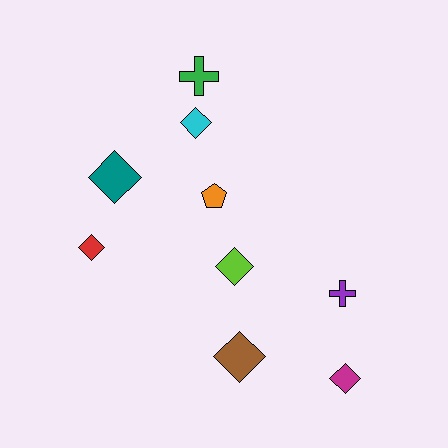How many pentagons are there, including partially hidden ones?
There is 1 pentagon.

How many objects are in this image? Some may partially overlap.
There are 9 objects.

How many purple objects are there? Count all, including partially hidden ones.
There is 1 purple object.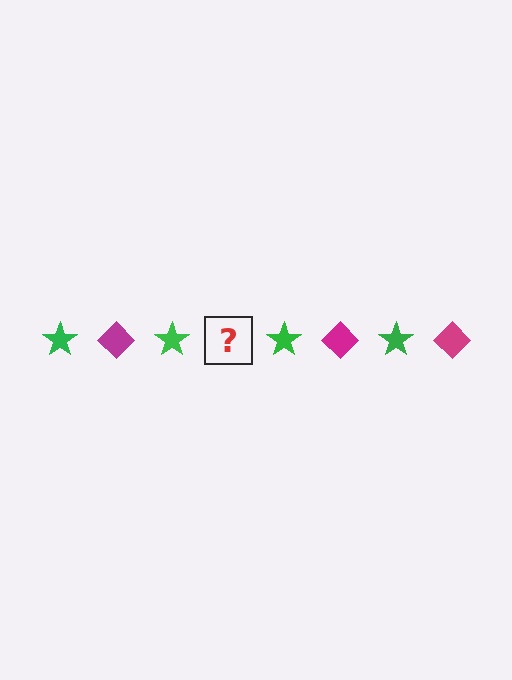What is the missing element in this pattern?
The missing element is a magenta diamond.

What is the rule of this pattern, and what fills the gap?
The rule is that the pattern alternates between green star and magenta diamond. The gap should be filled with a magenta diamond.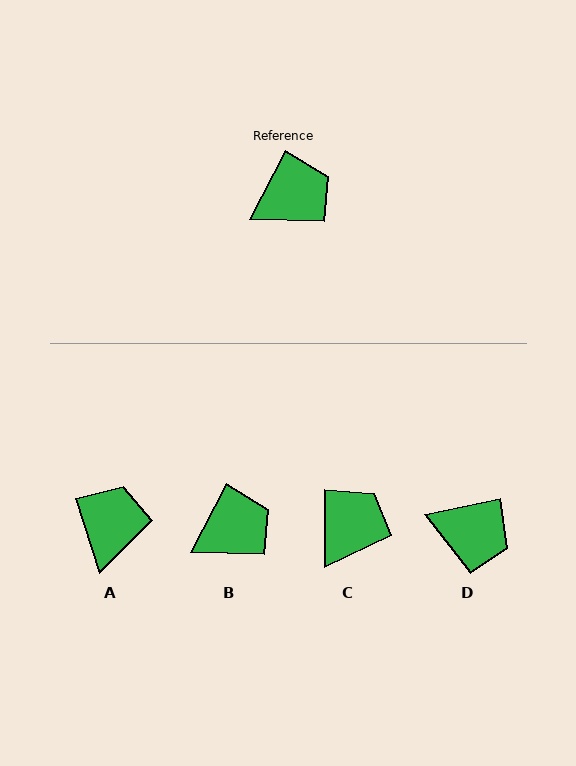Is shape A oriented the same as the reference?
No, it is off by about 46 degrees.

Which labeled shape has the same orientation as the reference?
B.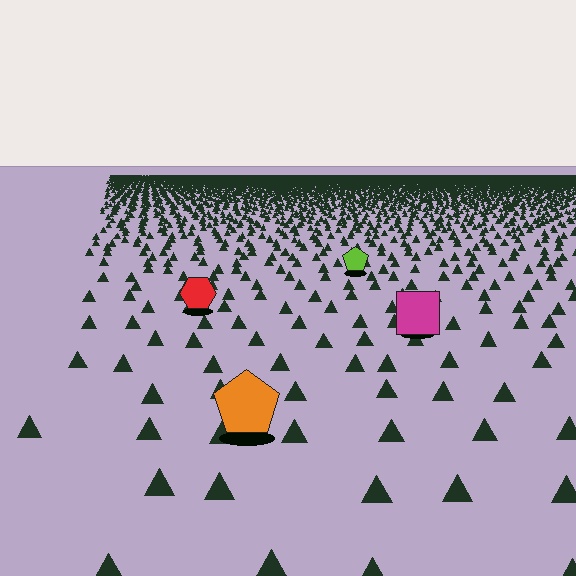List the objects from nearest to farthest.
From nearest to farthest: the orange pentagon, the magenta square, the red hexagon, the lime pentagon.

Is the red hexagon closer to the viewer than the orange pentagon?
No. The orange pentagon is closer — you can tell from the texture gradient: the ground texture is coarser near it.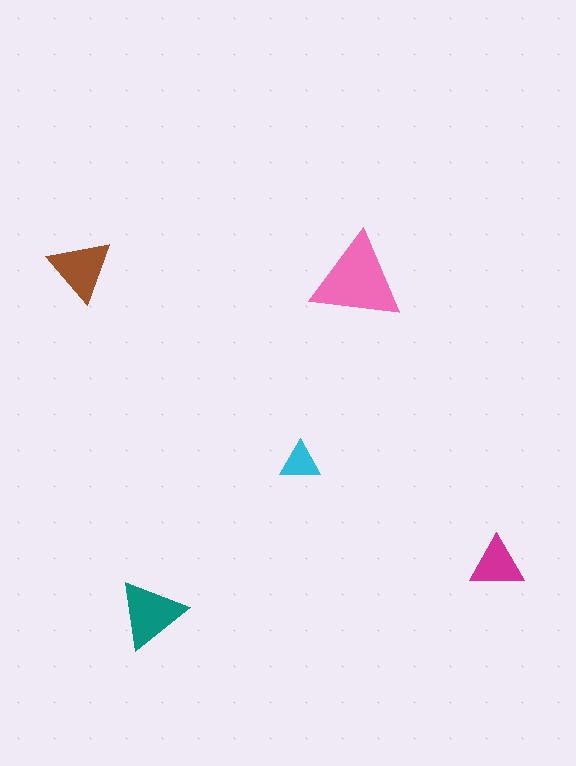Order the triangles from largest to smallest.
the pink one, the teal one, the brown one, the magenta one, the cyan one.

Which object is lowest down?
The teal triangle is bottommost.